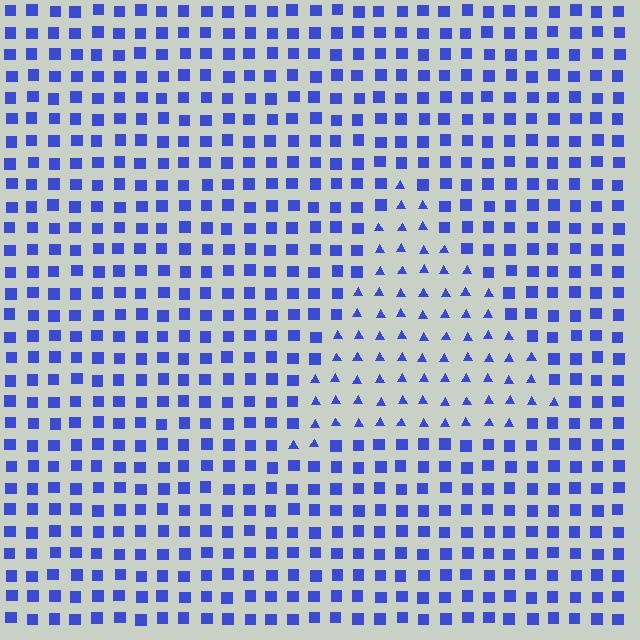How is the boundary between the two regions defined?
The boundary is defined by a change in element shape: triangles inside vs. squares outside. All elements share the same color and spacing.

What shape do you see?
I see a triangle.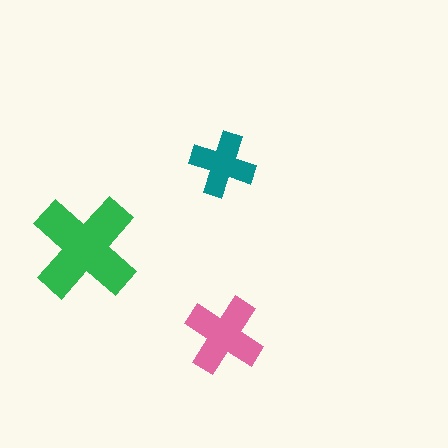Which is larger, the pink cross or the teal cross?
The pink one.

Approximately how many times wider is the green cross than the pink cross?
About 1.5 times wider.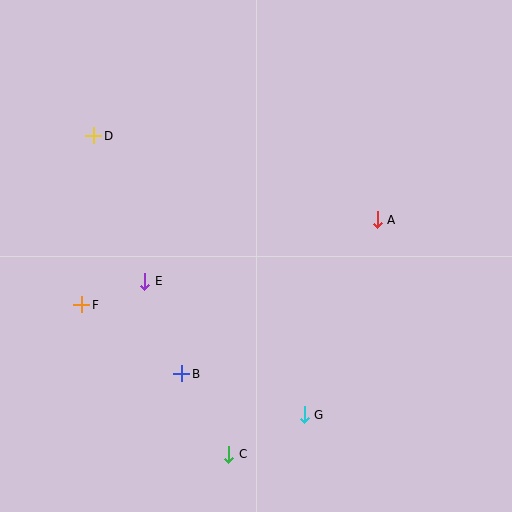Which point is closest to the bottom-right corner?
Point G is closest to the bottom-right corner.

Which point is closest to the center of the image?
Point E at (145, 281) is closest to the center.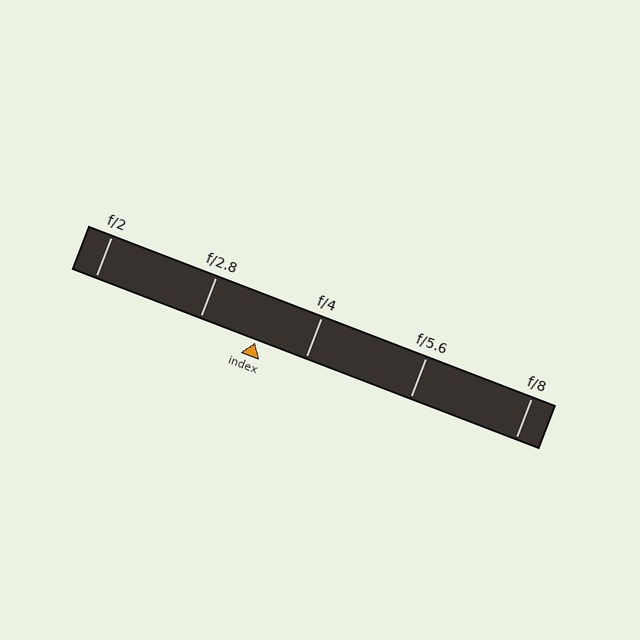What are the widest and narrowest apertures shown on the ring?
The widest aperture shown is f/2 and the narrowest is f/8.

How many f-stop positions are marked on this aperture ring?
There are 5 f-stop positions marked.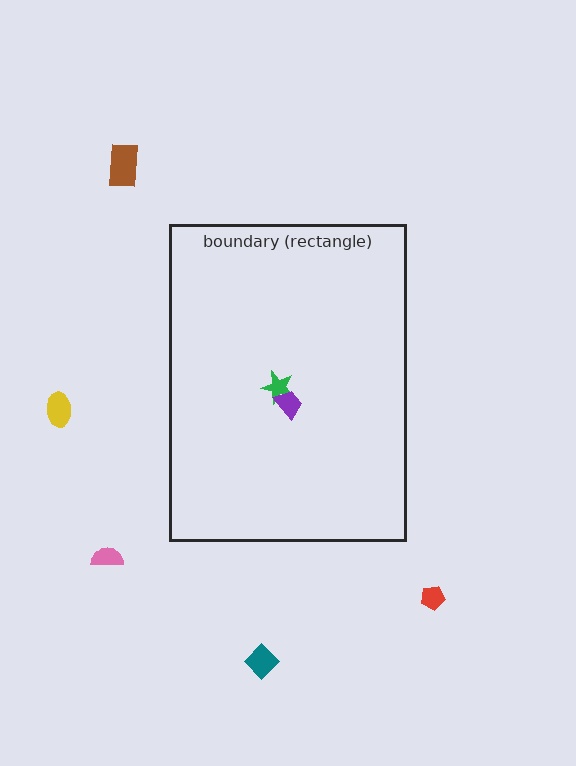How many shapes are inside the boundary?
2 inside, 5 outside.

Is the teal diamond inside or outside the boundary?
Outside.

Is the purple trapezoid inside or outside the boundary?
Inside.